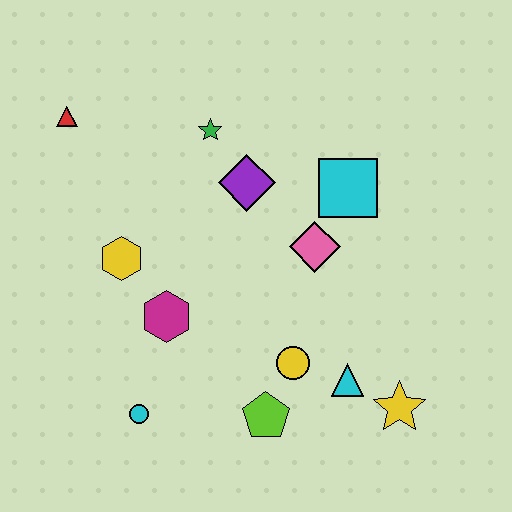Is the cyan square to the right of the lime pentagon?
Yes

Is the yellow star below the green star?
Yes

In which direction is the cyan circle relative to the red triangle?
The cyan circle is below the red triangle.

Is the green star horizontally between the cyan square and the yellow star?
No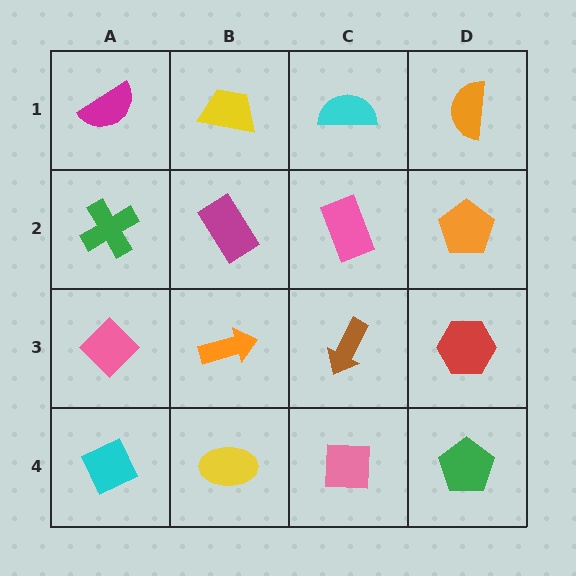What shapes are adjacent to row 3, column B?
A magenta rectangle (row 2, column B), a yellow ellipse (row 4, column B), a pink diamond (row 3, column A), a brown arrow (row 3, column C).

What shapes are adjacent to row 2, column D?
An orange semicircle (row 1, column D), a red hexagon (row 3, column D), a pink rectangle (row 2, column C).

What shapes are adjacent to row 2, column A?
A magenta semicircle (row 1, column A), a pink diamond (row 3, column A), a magenta rectangle (row 2, column B).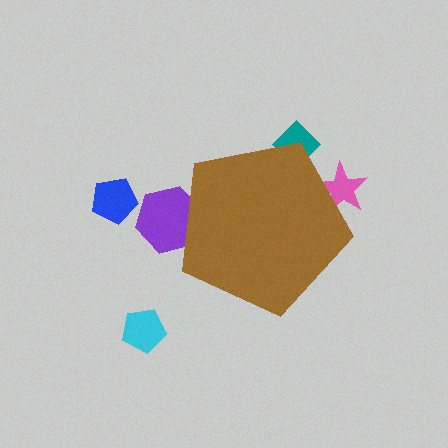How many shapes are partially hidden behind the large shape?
3 shapes are partially hidden.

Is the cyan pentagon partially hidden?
No, the cyan pentagon is fully visible.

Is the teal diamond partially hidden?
Yes, the teal diamond is partially hidden behind the brown pentagon.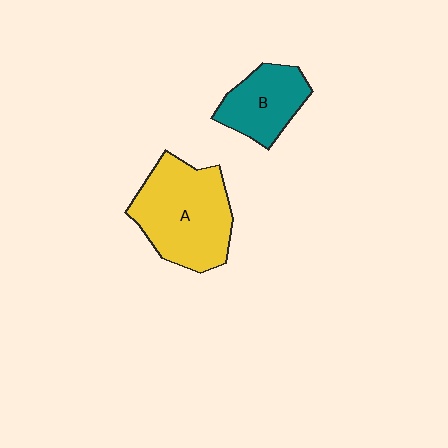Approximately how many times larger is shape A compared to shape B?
Approximately 1.7 times.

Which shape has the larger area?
Shape A (yellow).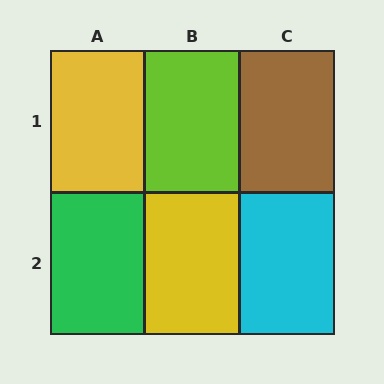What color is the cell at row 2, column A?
Green.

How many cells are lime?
1 cell is lime.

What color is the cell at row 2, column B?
Yellow.